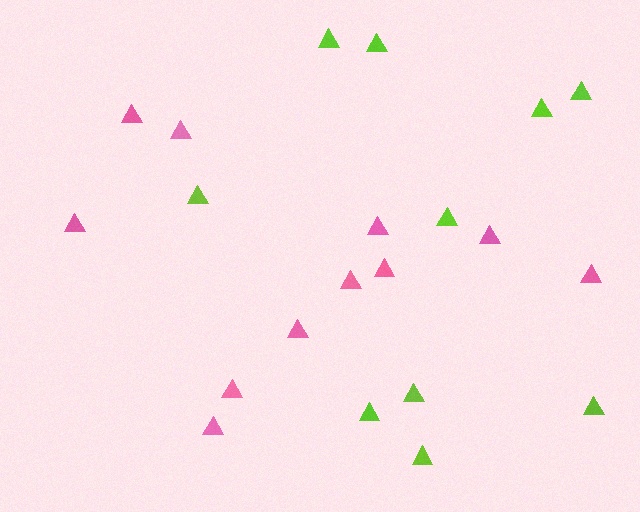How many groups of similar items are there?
There are 2 groups: one group of pink triangles (11) and one group of lime triangles (10).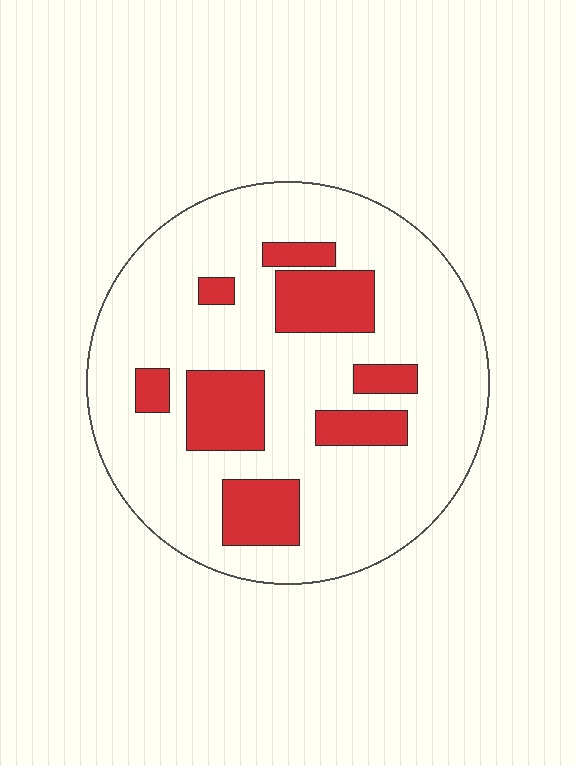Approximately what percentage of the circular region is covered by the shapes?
Approximately 20%.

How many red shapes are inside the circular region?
8.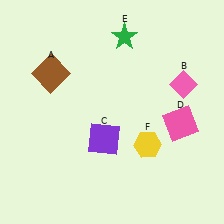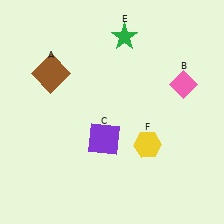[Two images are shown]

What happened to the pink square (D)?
The pink square (D) was removed in Image 2. It was in the bottom-right area of Image 1.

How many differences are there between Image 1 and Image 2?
There is 1 difference between the two images.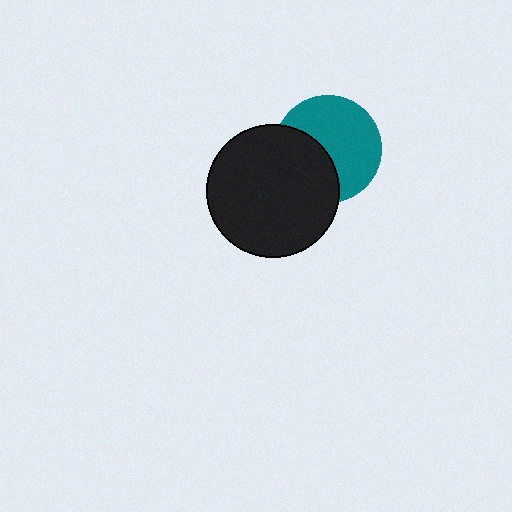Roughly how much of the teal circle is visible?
About half of it is visible (roughly 61%).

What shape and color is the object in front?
The object in front is a black circle.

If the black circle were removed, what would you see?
You would see the complete teal circle.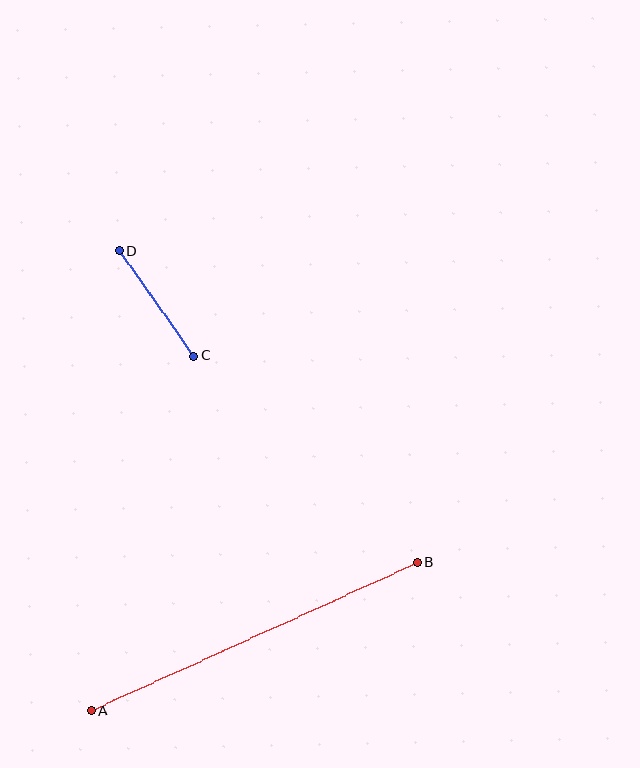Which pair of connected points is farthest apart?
Points A and B are farthest apart.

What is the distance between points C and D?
The distance is approximately 129 pixels.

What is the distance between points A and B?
The distance is approximately 359 pixels.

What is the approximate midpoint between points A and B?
The midpoint is at approximately (254, 636) pixels.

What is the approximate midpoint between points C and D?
The midpoint is at approximately (157, 304) pixels.